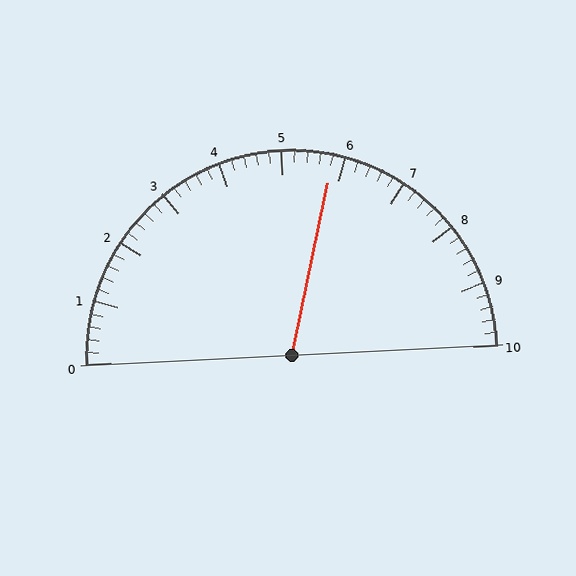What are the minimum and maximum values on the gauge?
The gauge ranges from 0 to 10.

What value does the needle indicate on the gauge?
The needle indicates approximately 5.8.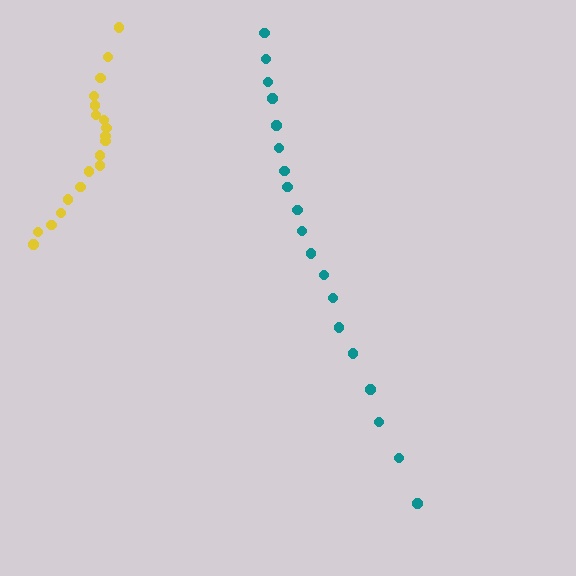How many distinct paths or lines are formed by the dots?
There are 2 distinct paths.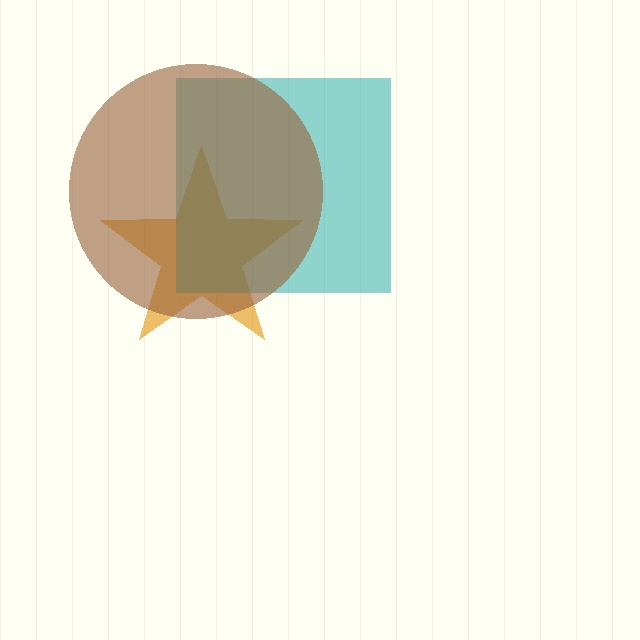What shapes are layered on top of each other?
The layered shapes are: an orange star, a teal square, a brown circle.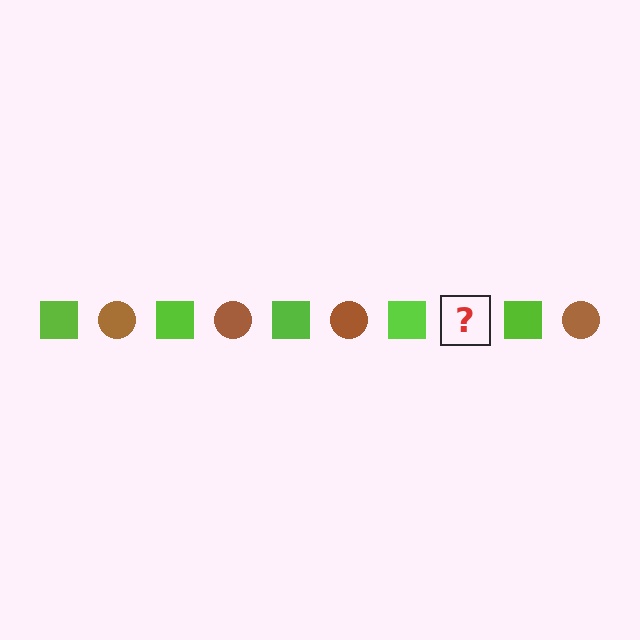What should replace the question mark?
The question mark should be replaced with a brown circle.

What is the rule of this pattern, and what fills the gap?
The rule is that the pattern alternates between lime square and brown circle. The gap should be filled with a brown circle.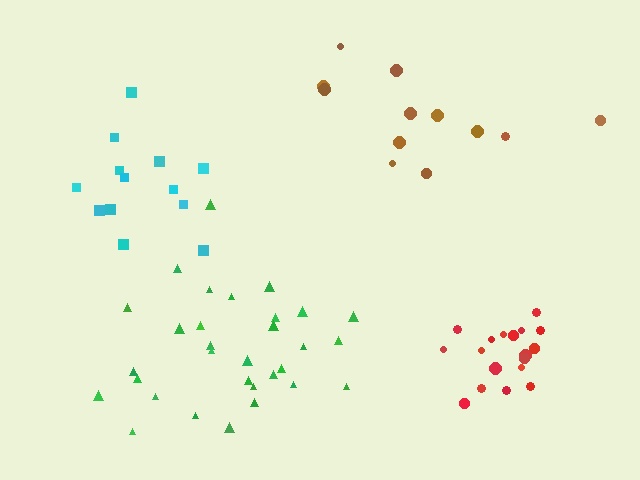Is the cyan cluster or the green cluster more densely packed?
Green.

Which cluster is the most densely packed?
Red.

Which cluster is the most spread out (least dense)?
Brown.